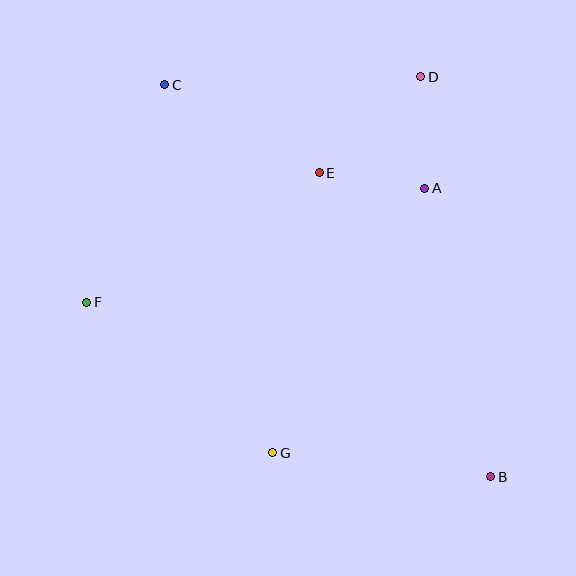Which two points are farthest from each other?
Points B and C are farthest from each other.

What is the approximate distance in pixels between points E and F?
The distance between E and F is approximately 266 pixels.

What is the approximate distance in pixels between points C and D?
The distance between C and D is approximately 256 pixels.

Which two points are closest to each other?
Points A and E are closest to each other.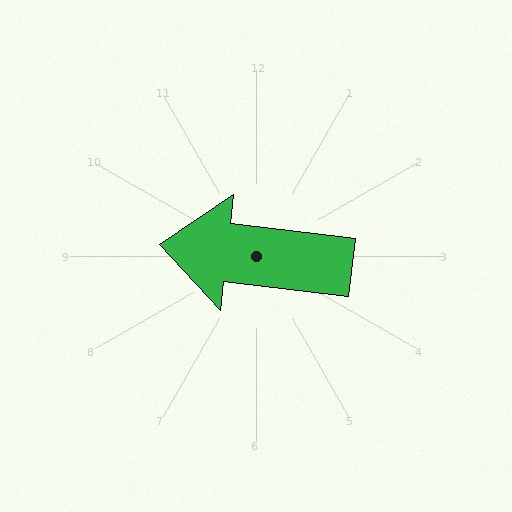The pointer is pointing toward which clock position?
Roughly 9 o'clock.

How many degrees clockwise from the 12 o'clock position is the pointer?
Approximately 277 degrees.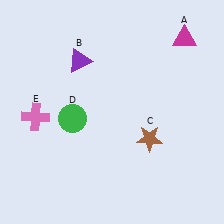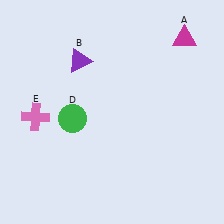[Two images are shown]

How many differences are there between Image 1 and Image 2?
There is 1 difference between the two images.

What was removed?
The brown star (C) was removed in Image 2.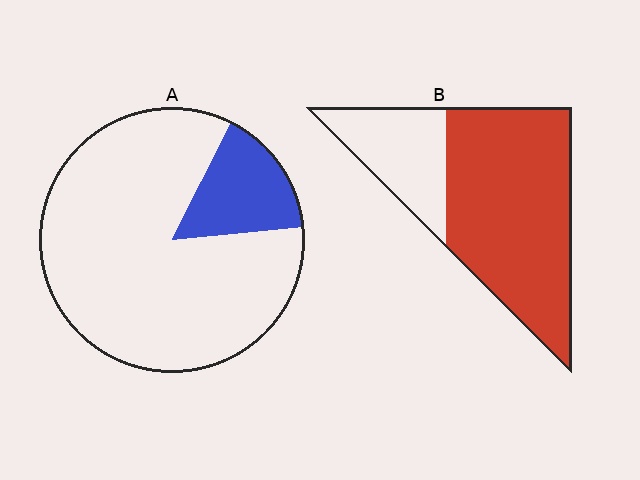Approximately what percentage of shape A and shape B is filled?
A is approximately 15% and B is approximately 70%.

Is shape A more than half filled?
No.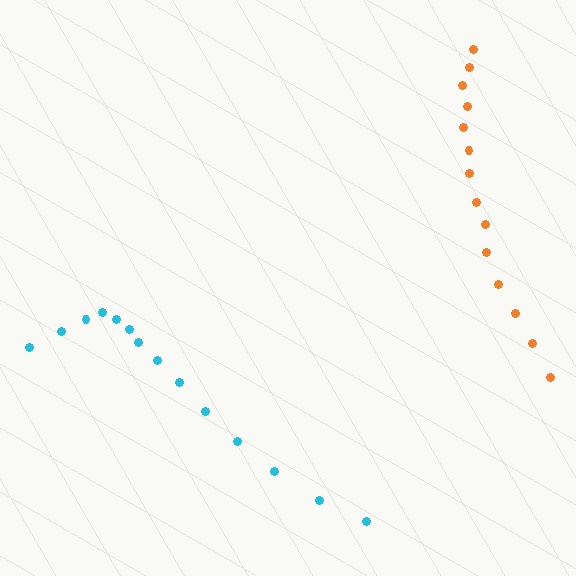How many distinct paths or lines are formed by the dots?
There are 2 distinct paths.